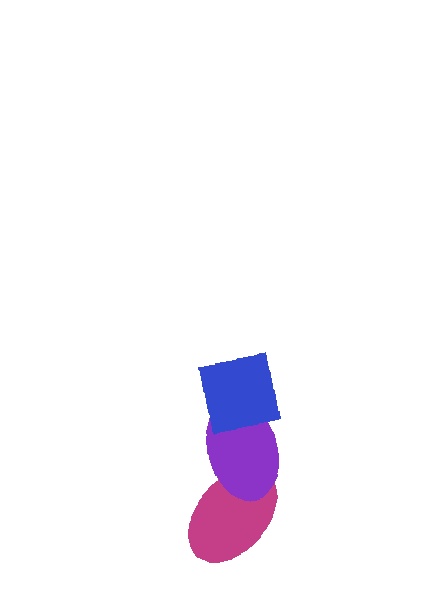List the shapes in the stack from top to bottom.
From top to bottom: the blue square, the purple ellipse, the magenta ellipse.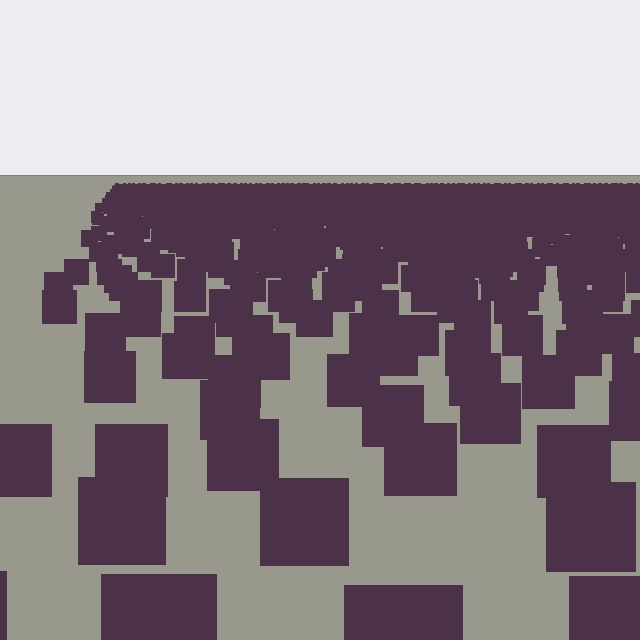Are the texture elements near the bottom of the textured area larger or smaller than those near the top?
Larger. Near the bottom, elements are closer to the viewer and appear at a bigger on-screen size.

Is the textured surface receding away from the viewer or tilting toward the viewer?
The surface is receding away from the viewer. Texture elements get smaller and denser toward the top.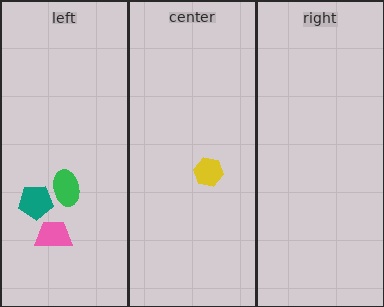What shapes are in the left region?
The pink trapezoid, the teal pentagon, the green ellipse.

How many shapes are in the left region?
3.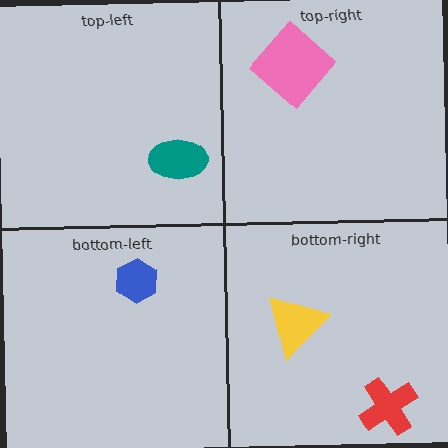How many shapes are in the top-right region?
1.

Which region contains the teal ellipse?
The top-left region.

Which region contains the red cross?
The bottom-right region.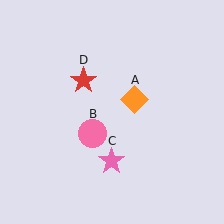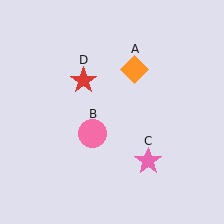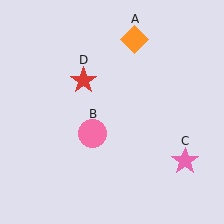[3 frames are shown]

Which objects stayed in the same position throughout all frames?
Pink circle (object B) and red star (object D) remained stationary.